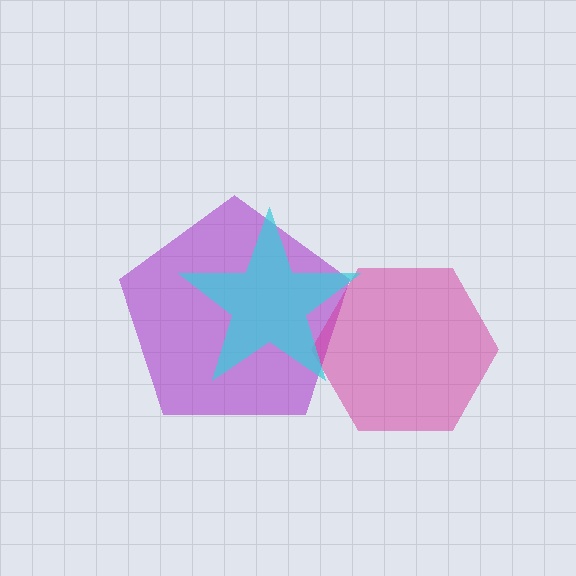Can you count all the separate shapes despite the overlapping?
Yes, there are 3 separate shapes.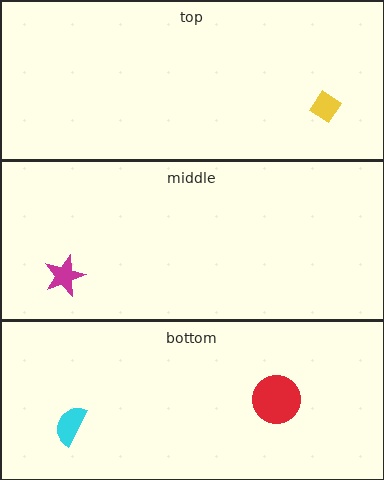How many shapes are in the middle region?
1.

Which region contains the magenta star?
The middle region.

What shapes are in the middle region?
The magenta star.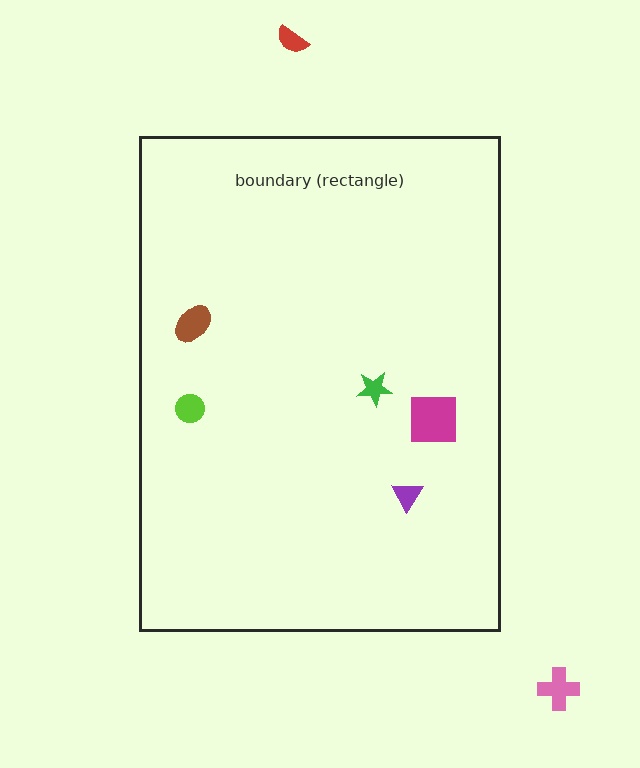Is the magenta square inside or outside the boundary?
Inside.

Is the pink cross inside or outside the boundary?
Outside.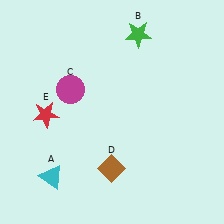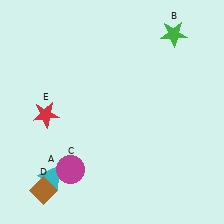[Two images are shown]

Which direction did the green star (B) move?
The green star (B) moved right.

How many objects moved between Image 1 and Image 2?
3 objects moved between the two images.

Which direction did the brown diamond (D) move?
The brown diamond (D) moved left.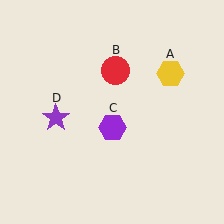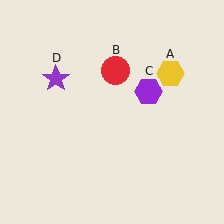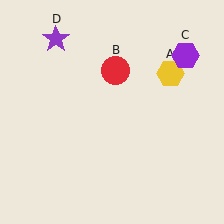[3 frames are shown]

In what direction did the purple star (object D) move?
The purple star (object D) moved up.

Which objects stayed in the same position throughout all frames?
Yellow hexagon (object A) and red circle (object B) remained stationary.